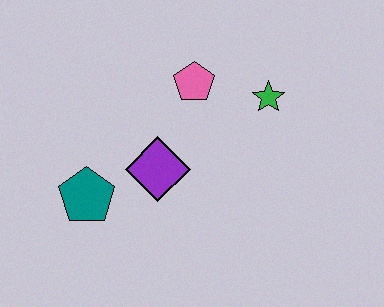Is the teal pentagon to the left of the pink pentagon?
Yes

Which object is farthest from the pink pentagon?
The teal pentagon is farthest from the pink pentagon.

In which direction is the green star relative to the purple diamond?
The green star is to the right of the purple diamond.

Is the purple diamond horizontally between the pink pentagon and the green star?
No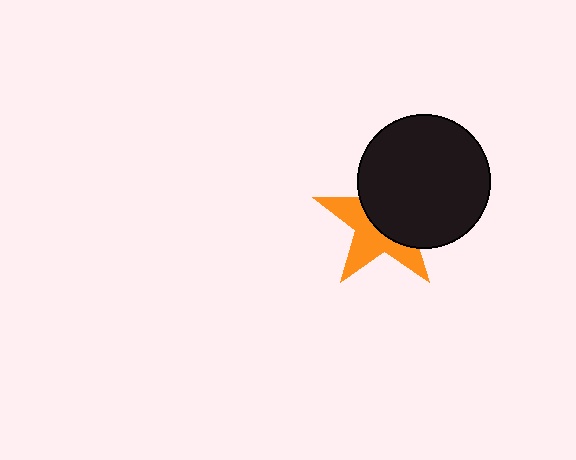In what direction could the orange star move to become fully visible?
The orange star could move toward the lower-left. That would shift it out from behind the black circle entirely.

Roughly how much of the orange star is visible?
About half of it is visible (roughly 46%).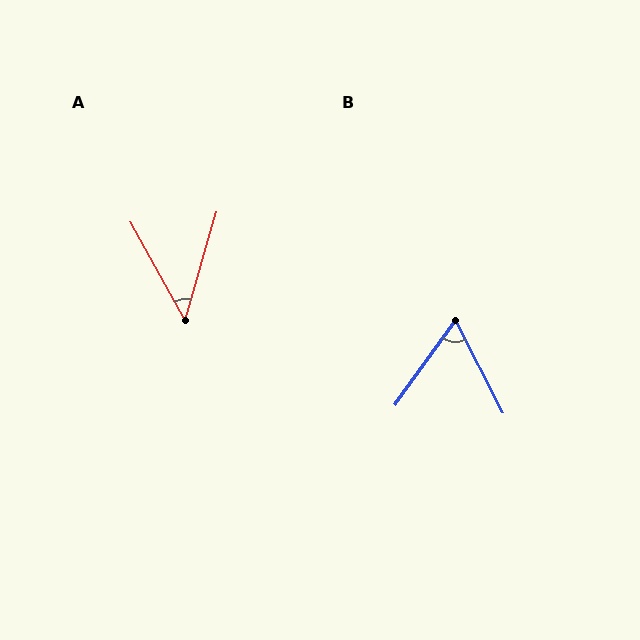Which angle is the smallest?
A, at approximately 45 degrees.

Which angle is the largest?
B, at approximately 63 degrees.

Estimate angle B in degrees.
Approximately 63 degrees.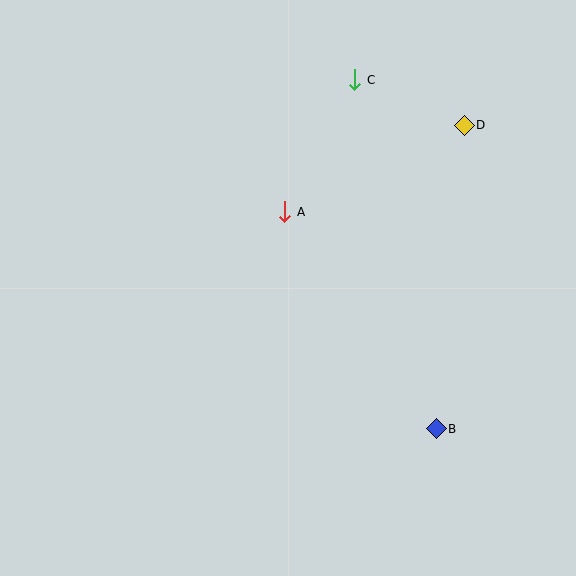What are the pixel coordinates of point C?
Point C is at (355, 80).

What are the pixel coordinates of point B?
Point B is at (436, 429).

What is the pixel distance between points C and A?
The distance between C and A is 149 pixels.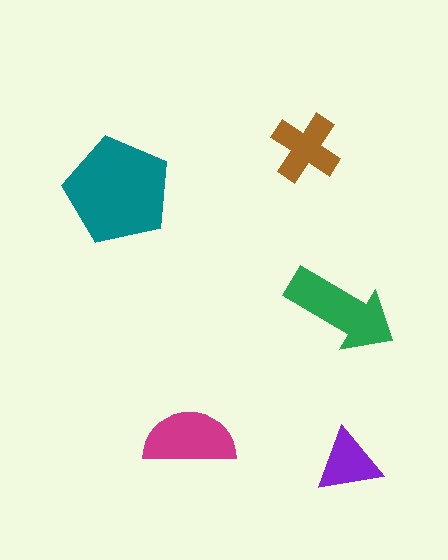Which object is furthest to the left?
The teal pentagon is leftmost.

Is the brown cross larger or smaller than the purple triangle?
Larger.